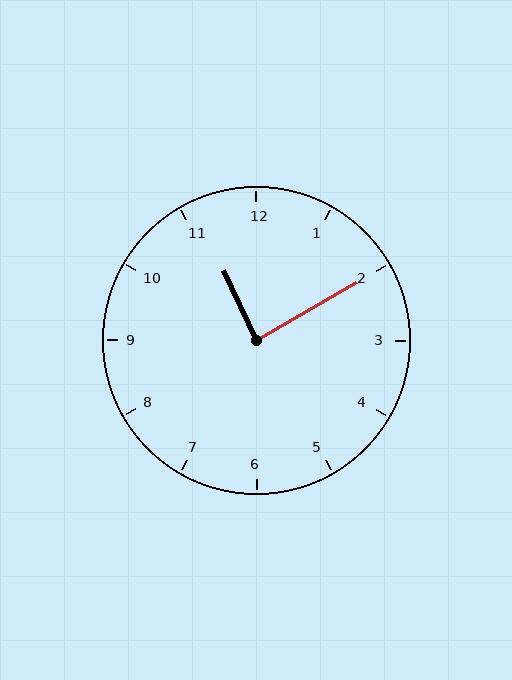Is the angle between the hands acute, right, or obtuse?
It is right.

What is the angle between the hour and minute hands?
Approximately 85 degrees.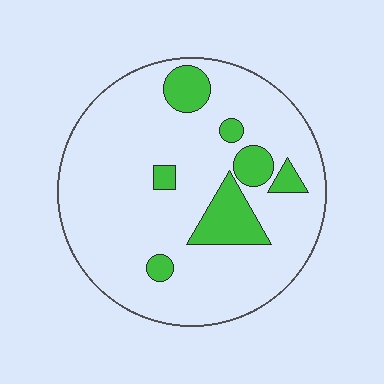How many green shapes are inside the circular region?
7.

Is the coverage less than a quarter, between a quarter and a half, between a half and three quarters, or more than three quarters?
Less than a quarter.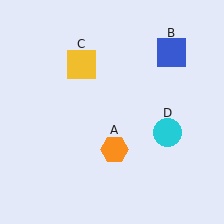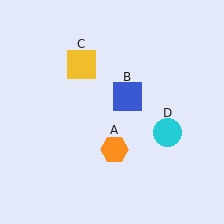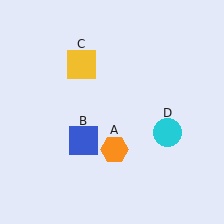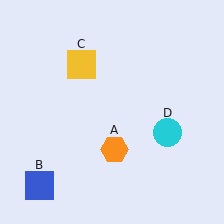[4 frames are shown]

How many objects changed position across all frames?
1 object changed position: blue square (object B).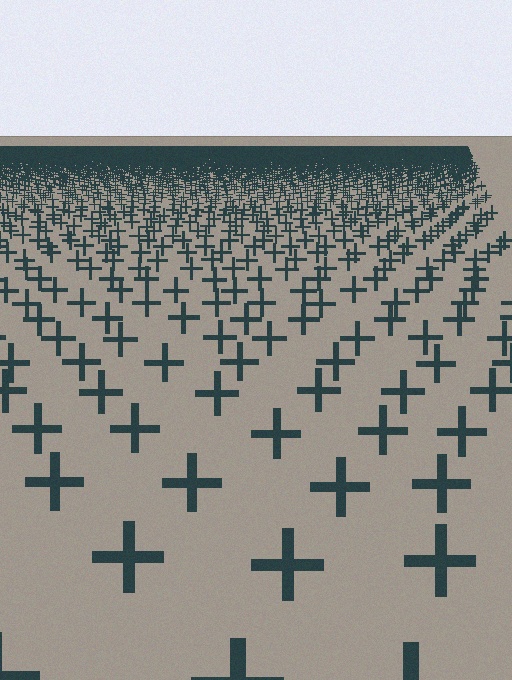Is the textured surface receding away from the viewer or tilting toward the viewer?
The surface is receding away from the viewer. Texture elements get smaller and denser toward the top.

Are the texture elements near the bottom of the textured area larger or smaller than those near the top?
Larger. Near the bottom, elements are closer to the viewer and appear at a bigger on-screen size.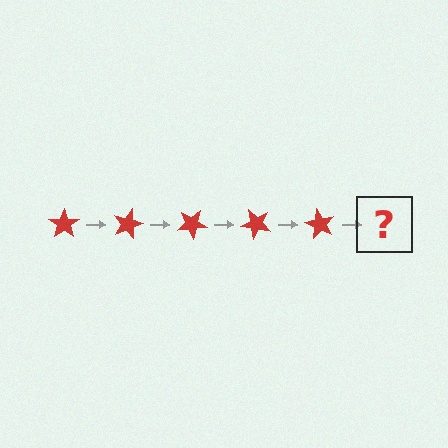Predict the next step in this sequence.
The next step is a red star rotated 75 degrees.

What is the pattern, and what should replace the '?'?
The pattern is that the star rotates 15 degrees each step. The '?' should be a red star rotated 75 degrees.